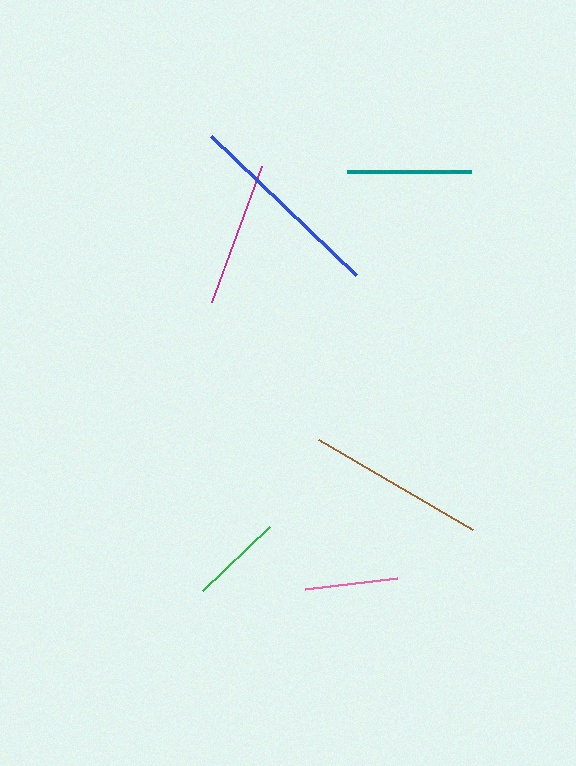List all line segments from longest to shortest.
From longest to shortest: blue, brown, magenta, teal, pink, green.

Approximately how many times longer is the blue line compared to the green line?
The blue line is approximately 2.2 times the length of the green line.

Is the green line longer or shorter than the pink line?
The pink line is longer than the green line.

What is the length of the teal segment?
The teal segment is approximately 124 pixels long.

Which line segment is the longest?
The blue line is the longest at approximately 201 pixels.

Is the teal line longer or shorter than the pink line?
The teal line is longer than the pink line.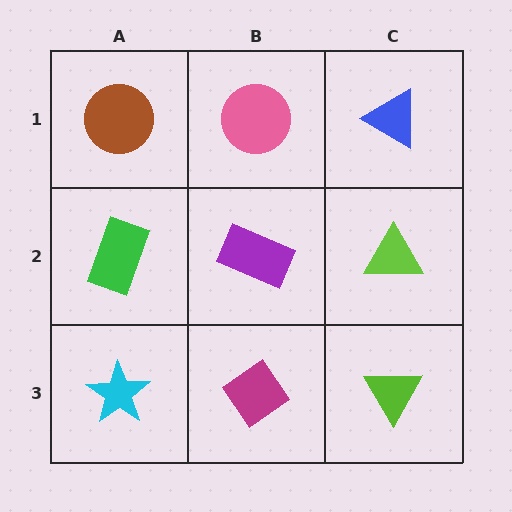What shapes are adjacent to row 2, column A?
A brown circle (row 1, column A), a cyan star (row 3, column A), a purple rectangle (row 2, column B).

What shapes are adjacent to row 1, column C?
A lime triangle (row 2, column C), a pink circle (row 1, column B).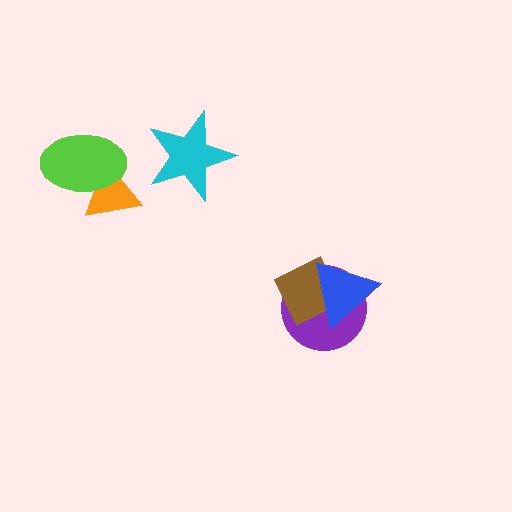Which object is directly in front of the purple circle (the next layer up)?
The brown square is directly in front of the purple circle.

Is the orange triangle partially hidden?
Yes, it is partially covered by another shape.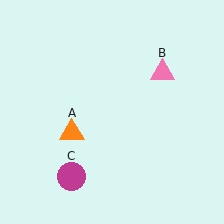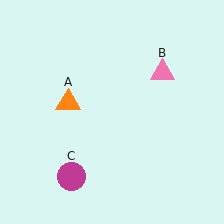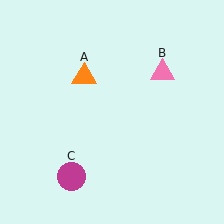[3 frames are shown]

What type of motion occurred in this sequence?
The orange triangle (object A) rotated clockwise around the center of the scene.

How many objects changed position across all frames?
1 object changed position: orange triangle (object A).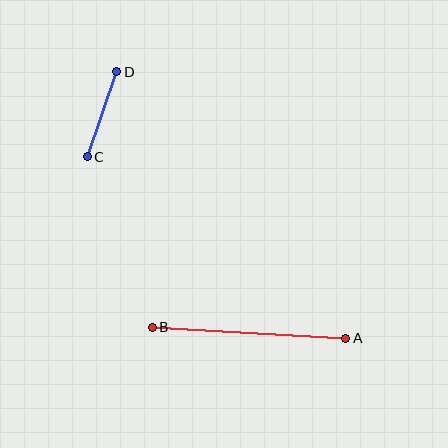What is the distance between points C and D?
The distance is approximately 90 pixels.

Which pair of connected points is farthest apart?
Points A and B are farthest apart.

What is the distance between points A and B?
The distance is approximately 194 pixels.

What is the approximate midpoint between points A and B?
The midpoint is at approximately (249, 333) pixels.